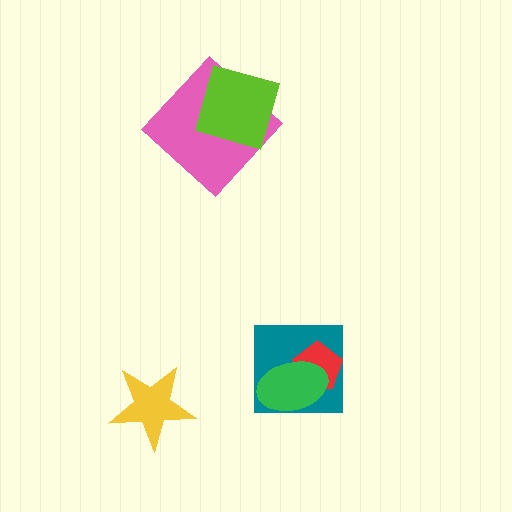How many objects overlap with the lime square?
1 object overlaps with the lime square.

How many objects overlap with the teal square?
2 objects overlap with the teal square.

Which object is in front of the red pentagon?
The green ellipse is in front of the red pentagon.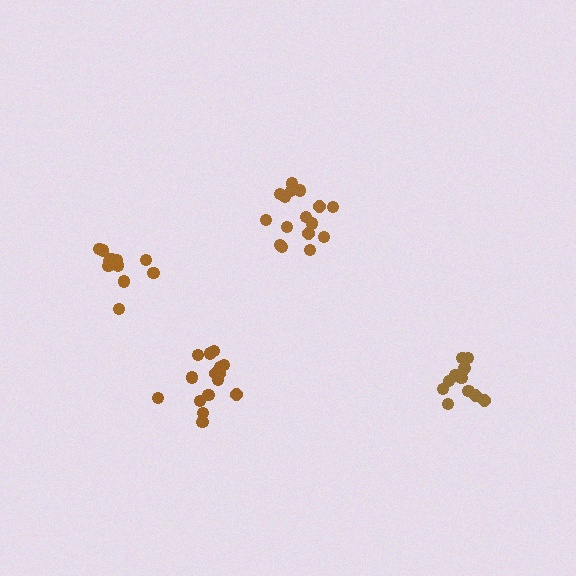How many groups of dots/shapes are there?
There are 4 groups.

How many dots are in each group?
Group 1: 12 dots, Group 2: 15 dots, Group 3: 12 dots, Group 4: 16 dots (55 total).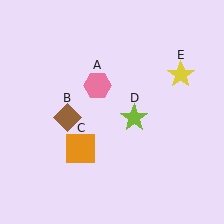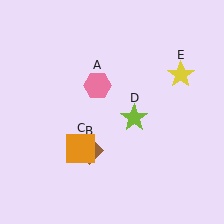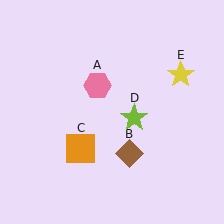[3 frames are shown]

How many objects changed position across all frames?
1 object changed position: brown diamond (object B).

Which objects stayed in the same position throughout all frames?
Pink hexagon (object A) and orange square (object C) and lime star (object D) and yellow star (object E) remained stationary.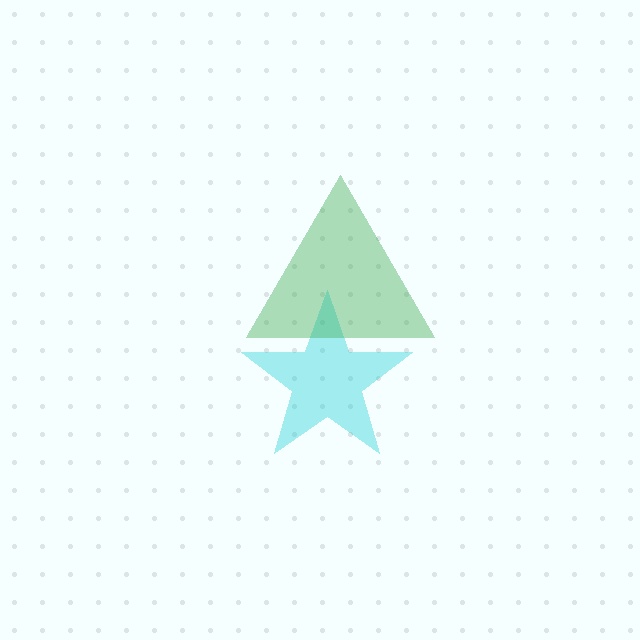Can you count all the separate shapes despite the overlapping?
Yes, there are 2 separate shapes.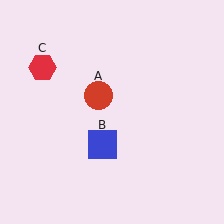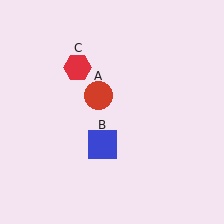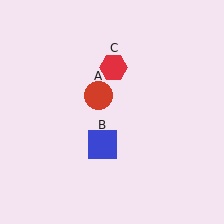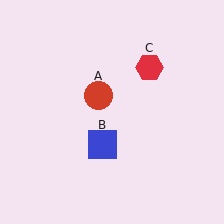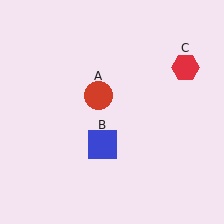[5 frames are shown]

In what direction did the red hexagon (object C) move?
The red hexagon (object C) moved right.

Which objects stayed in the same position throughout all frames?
Red circle (object A) and blue square (object B) remained stationary.